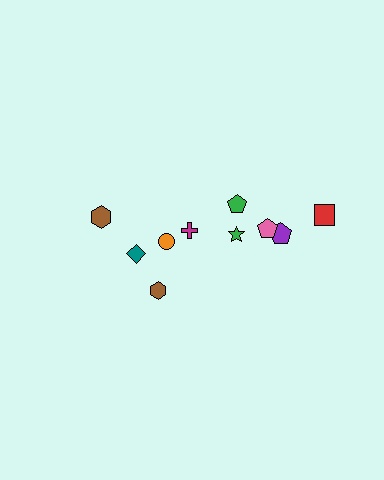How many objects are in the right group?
There are 6 objects.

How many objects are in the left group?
There are 4 objects.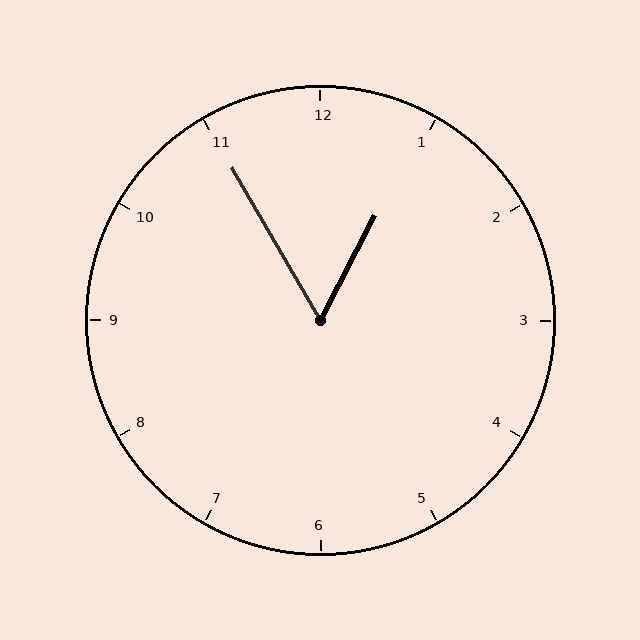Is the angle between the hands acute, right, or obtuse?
It is acute.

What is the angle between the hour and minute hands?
Approximately 58 degrees.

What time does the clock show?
12:55.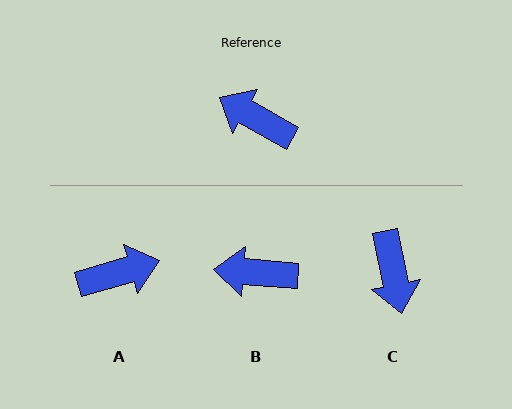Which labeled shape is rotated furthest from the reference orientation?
A, about 134 degrees away.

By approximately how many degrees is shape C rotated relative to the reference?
Approximately 131 degrees counter-clockwise.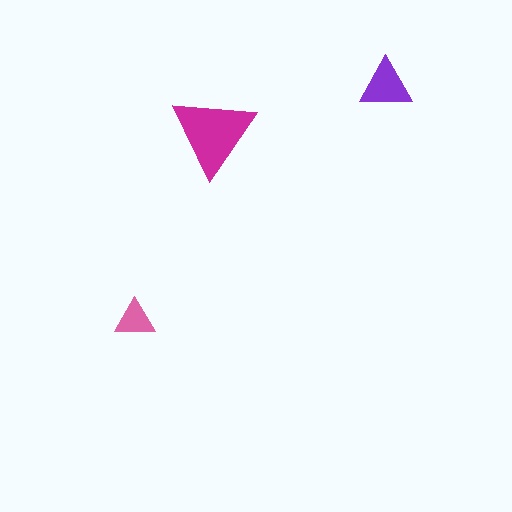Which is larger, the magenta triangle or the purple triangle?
The magenta one.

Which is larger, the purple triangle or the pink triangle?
The purple one.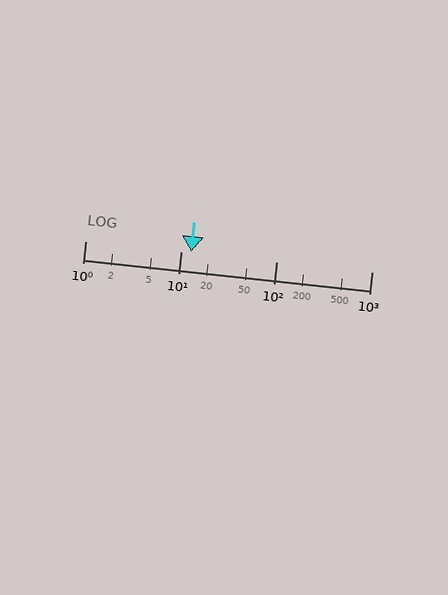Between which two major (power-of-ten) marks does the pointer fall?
The pointer is between 10 and 100.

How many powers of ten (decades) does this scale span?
The scale spans 3 decades, from 1 to 1000.